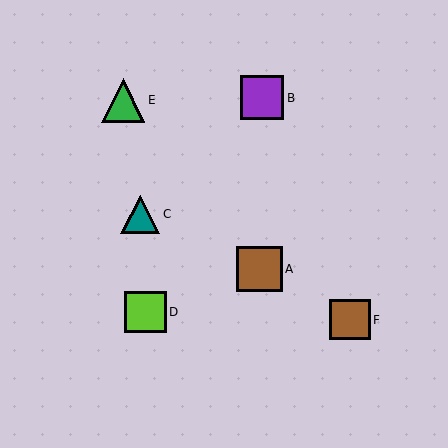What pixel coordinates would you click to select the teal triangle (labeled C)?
Click at (140, 214) to select the teal triangle C.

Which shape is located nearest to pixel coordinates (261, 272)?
The brown square (labeled A) at (259, 269) is nearest to that location.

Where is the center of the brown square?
The center of the brown square is at (350, 320).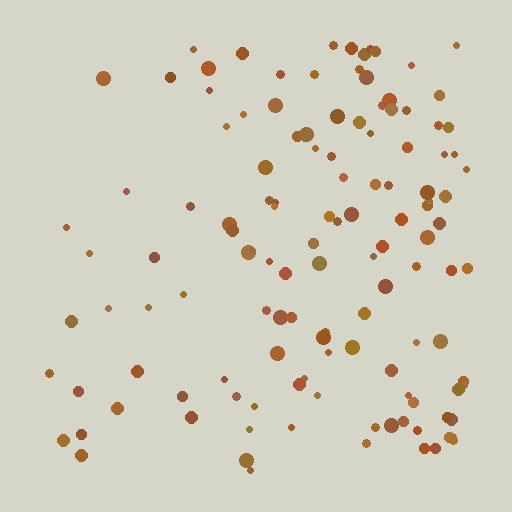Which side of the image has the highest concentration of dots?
The right.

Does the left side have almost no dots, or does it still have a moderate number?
Still a moderate number, just noticeably fewer than the right.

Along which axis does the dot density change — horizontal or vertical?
Horizontal.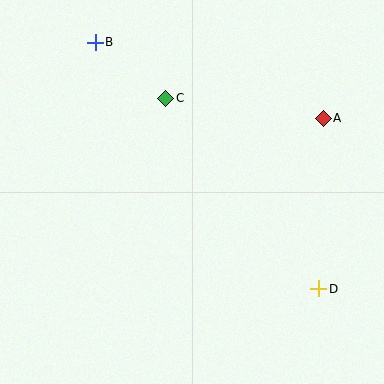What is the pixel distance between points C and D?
The distance between C and D is 244 pixels.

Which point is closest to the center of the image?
Point C at (166, 98) is closest to the center.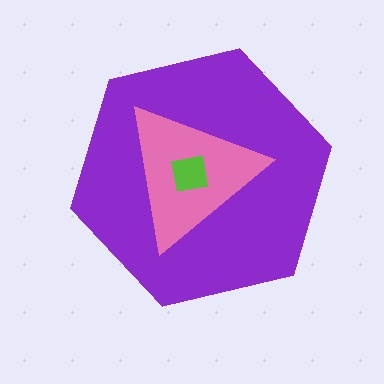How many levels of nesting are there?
3.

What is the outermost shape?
The purple hexagon.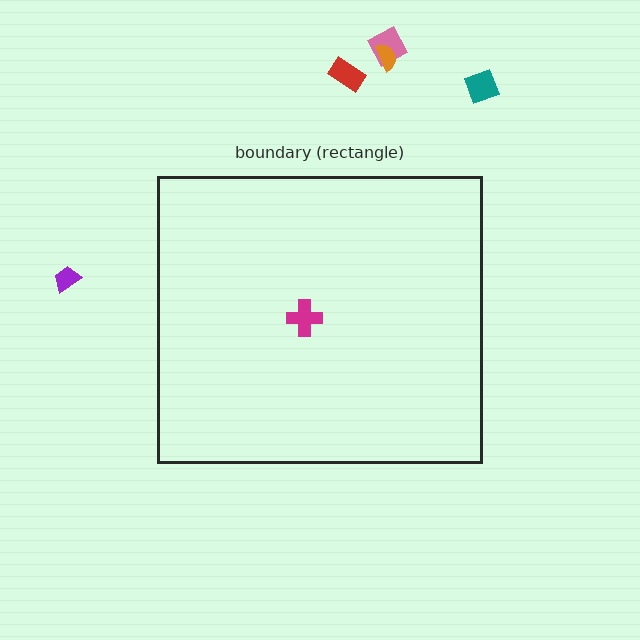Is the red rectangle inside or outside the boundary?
Outside.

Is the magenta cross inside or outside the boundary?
Inside.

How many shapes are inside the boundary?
1 inside, 5 outside.